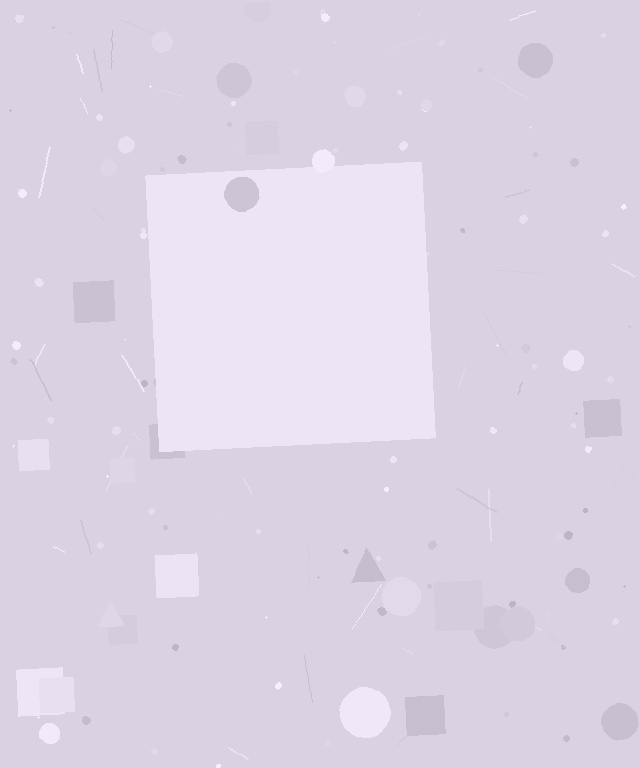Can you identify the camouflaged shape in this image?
The camouflaged shape is a square.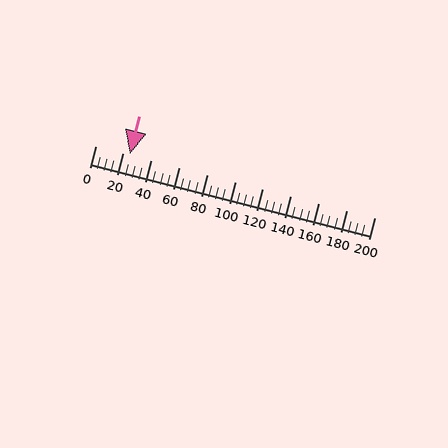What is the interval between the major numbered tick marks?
The major tick marks are spaced 20 units apart.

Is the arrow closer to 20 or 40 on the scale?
The arrow is closer to 20.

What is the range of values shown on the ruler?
The ruler shows values from 0 to 200.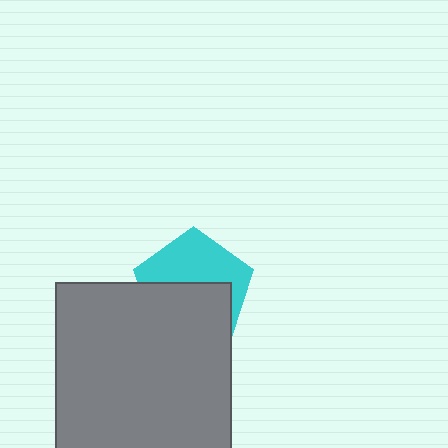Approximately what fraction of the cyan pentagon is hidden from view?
Roughly 53% of the cyan pentagon is hidden behind the gray square.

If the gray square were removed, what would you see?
You would see the complete cyan pentagon.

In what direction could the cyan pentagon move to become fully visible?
The cyan pentagon could move up. That would shift it out from behind the gray square entirely.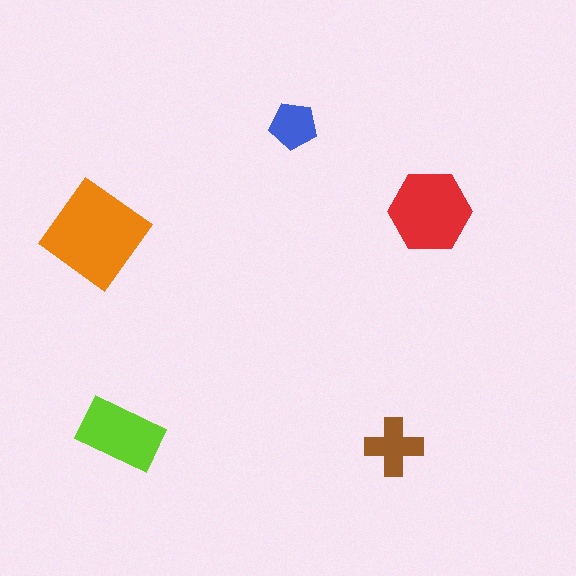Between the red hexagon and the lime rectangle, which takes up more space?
The red hexagon.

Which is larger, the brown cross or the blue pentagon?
The brown cross.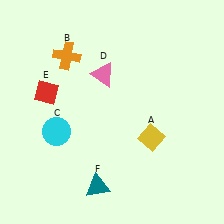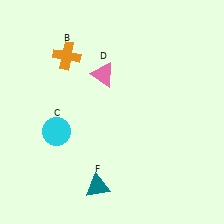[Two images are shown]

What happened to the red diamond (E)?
The red diamond (E) was removed in Image 2. It was in the top-left area of Image 1.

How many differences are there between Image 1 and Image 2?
There are 2 differences between the two images.